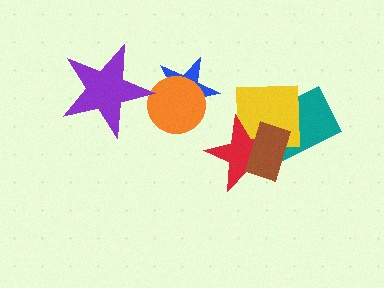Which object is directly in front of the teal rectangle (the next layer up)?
The yellow square is directly in front of the teal rectangle.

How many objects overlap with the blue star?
1 object overlaps with the blue star.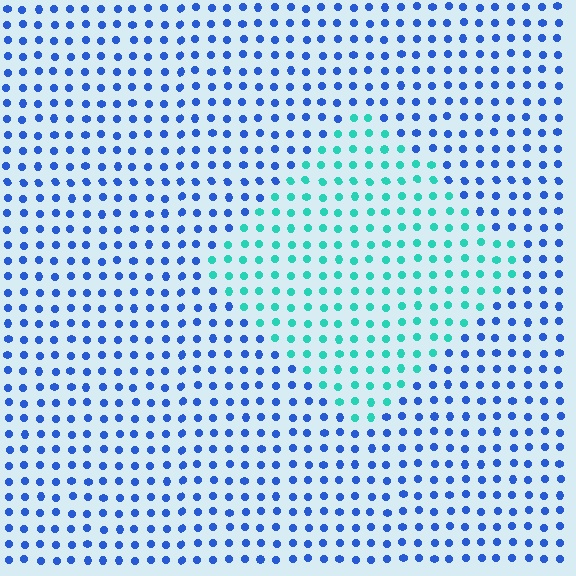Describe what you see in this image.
The image is filled with small blue elements in a uniform arrangement. A diamond-shaped region is visible where the elements are tinted to a slightly different hue, forming a subtle color boundary.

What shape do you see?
I see a diamond.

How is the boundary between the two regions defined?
The boundary is defined purely by a slight shift in hue (about 53 degrees). Spacing, size, and orientation are identical on both sides.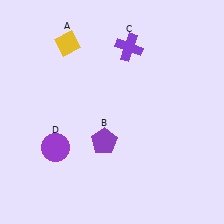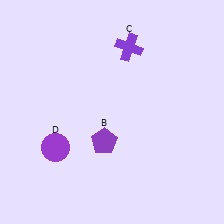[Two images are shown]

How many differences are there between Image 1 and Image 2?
There is 1 difference between the two images.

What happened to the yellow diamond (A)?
The yellow diamond (A) was removed in Image 2. It was in the top-left area of Image 1.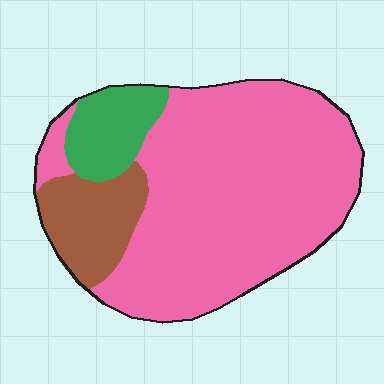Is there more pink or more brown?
Pink.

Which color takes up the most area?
Pink, at roughly 75%.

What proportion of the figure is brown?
Brown covers about 15% of the figure.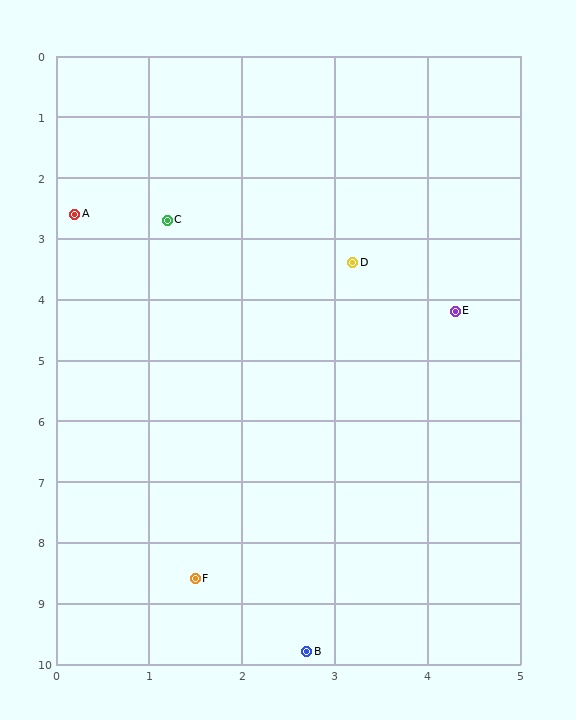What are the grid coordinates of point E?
Point E is at approximately (4.3, 4.2).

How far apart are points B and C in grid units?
Points B and C are about 7.3 grid units apart.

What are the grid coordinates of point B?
Point B is at approximately (2.7, 9.8).